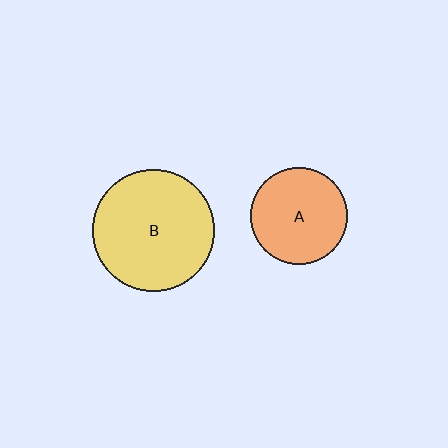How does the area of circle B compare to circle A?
Approximately 1.6 times.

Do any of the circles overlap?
No, none of the circles overlap.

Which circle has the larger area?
Circle B (yellow).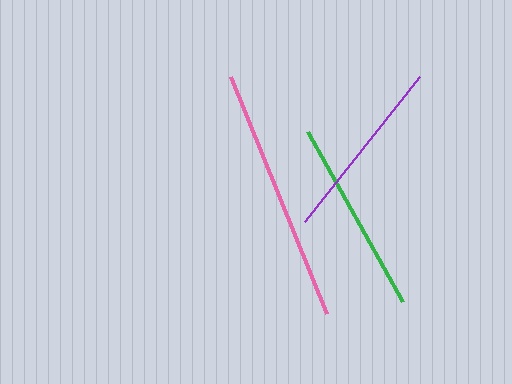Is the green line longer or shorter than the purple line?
The green line is longer than the purple line.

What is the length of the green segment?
The green segment is approximately 195 pixels long.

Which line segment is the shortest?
The purple line is the shortest at approximately 185 pixels.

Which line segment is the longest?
The pink line is the longest at approximately 256 pixels.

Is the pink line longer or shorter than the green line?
The pink line is longer than the green line.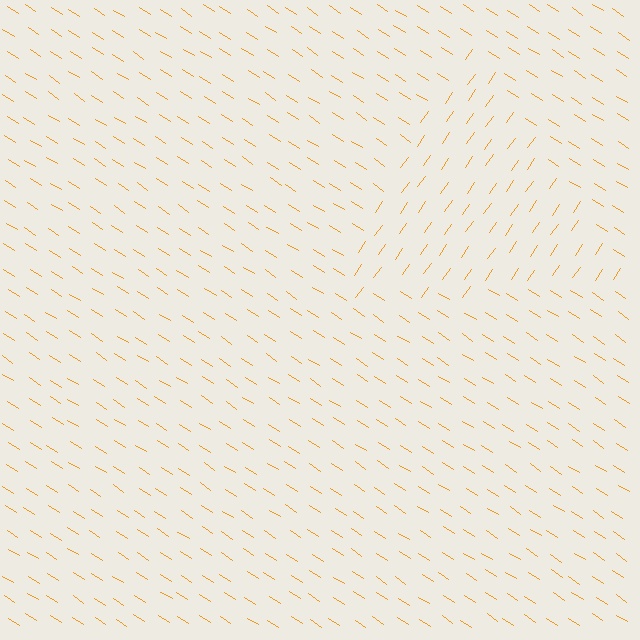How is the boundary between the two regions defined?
The boundary is defined purely by a change in line orientation (approximately 88 degrees difference). All lines are the same color and thickness.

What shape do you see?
I see a triangle.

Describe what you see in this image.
The image is filled with small orange line segments. A triangle region in the image has lines oriented differently from the surrounding lines, creating a visible texture boundary.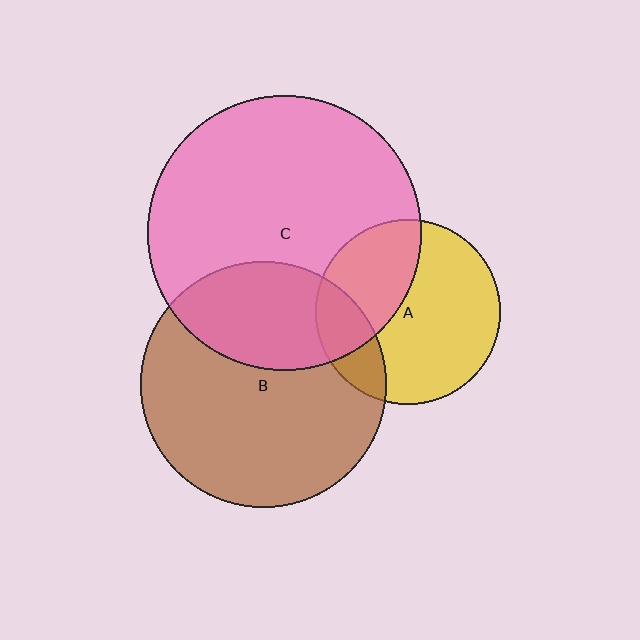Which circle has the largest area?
Circle C (pink).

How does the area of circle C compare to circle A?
Approximately 2.2 times.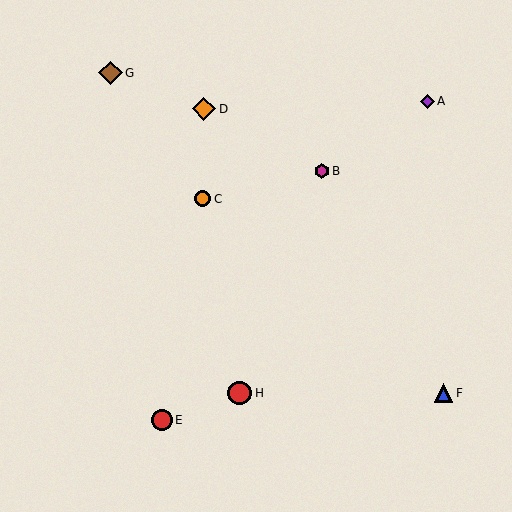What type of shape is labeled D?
Shape D is an orange diamond.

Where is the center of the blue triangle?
The center of the blue triangle is at (444, 393).